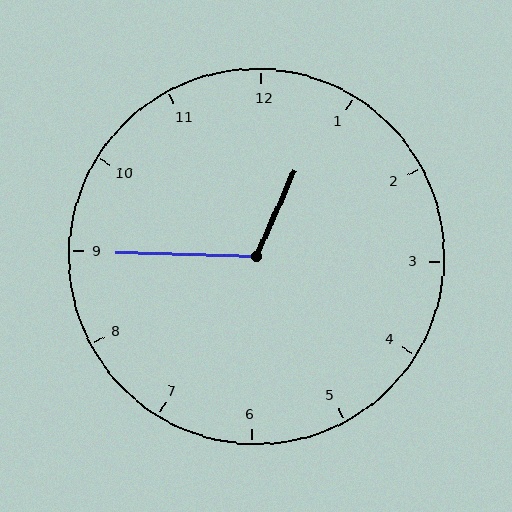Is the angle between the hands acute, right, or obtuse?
It is obtuse.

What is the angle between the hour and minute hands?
Approximately 112 degrees.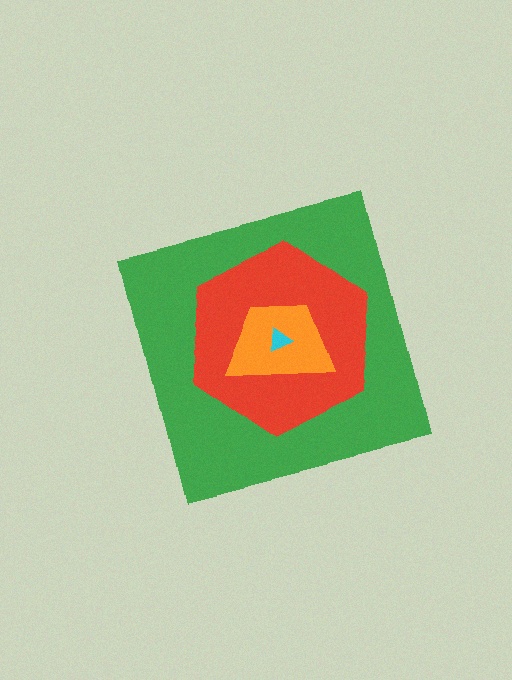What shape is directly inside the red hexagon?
The orange trapezoid.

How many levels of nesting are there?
4.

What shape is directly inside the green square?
The red hexagon.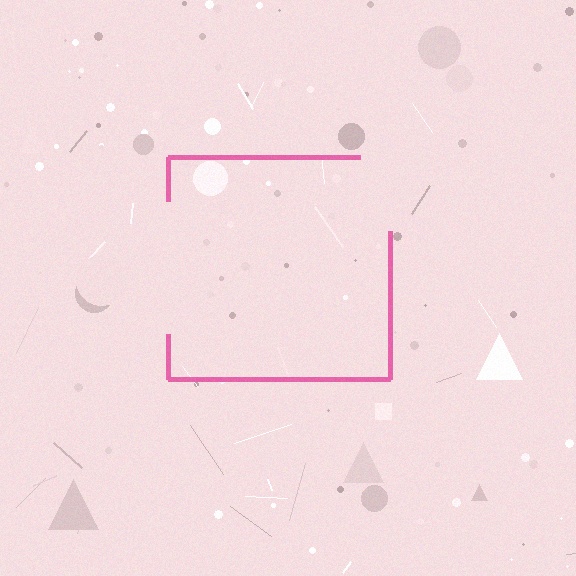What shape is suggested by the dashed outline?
The dashed outline suggests a square.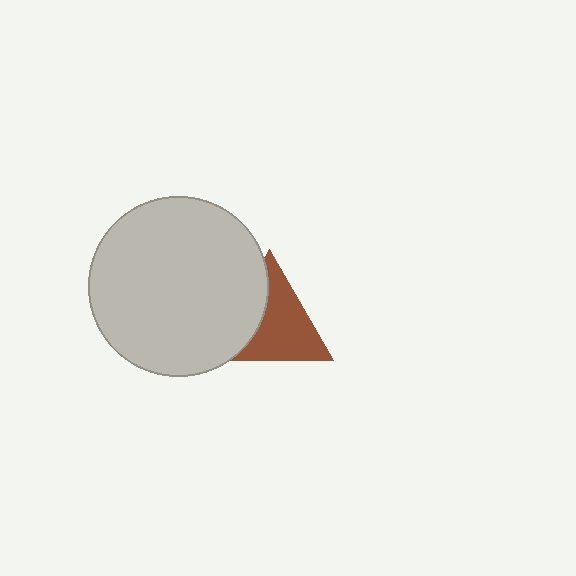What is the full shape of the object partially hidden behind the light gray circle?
The partially hidden object is a brown triangle.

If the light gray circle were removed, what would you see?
You would see the complete brown triangle.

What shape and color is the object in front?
The object in front is a light gray circle.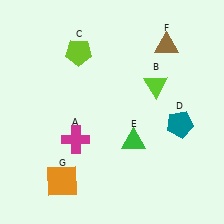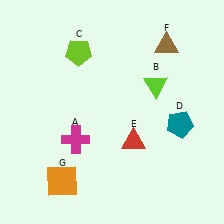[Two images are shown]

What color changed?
The triangle (E) changed from green in Image 1 to red in Image 2.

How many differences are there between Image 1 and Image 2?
There is 1 difference between the two images.